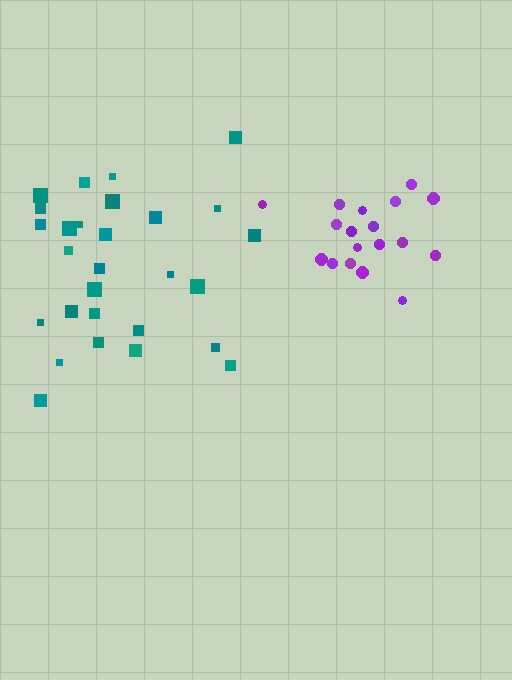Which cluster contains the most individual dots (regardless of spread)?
Teal (28).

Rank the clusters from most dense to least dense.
purple, teal.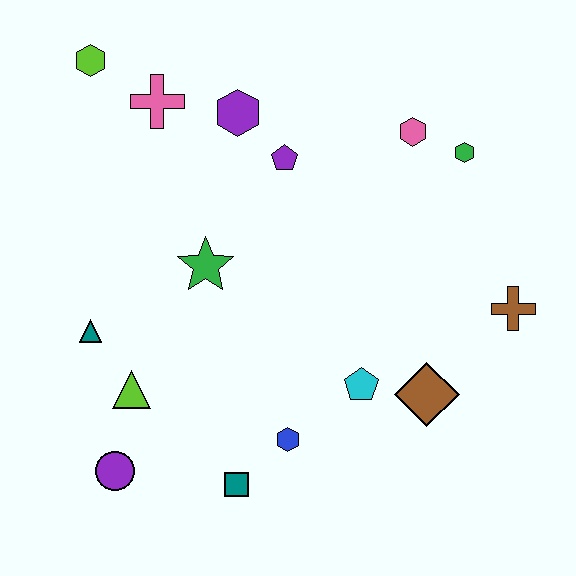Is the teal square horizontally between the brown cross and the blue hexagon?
No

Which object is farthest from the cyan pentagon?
The lime hexagon is farthest from the cyan pentagon.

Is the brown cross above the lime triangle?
Yes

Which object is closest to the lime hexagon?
The pink cross is closest to the lime hexagon.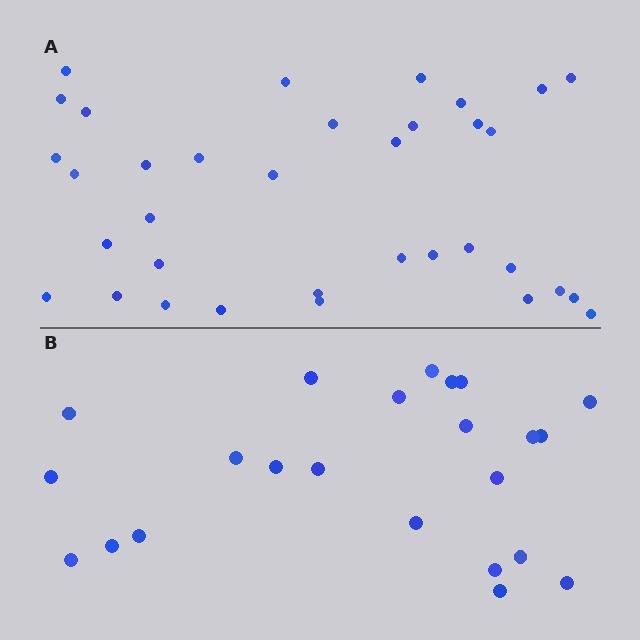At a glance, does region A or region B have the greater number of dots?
Region A (the top region) has more dots.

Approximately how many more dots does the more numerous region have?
Region A has roughly 12 or so more dots than region B.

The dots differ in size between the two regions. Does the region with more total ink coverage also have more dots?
No. Region B has more total ink coverage because its dots are larger, but region A actually contains more individual dots. Total area can be misleading — the number of items is what matters here.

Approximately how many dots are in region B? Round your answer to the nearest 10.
About 20 dots. (The exact count is 23, which rounds to 20.)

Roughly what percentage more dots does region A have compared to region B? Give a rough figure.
About 50% more.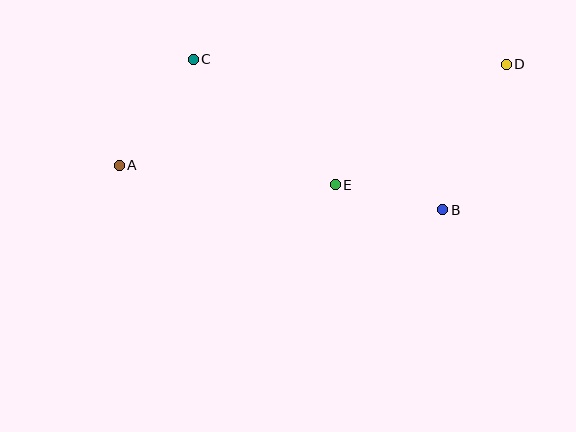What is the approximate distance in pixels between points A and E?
The distance between A and E is approximately 217 pixels.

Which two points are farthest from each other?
Points A and D are farthest from each other.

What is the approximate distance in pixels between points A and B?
The distance between A and B is approximately 327 pixels.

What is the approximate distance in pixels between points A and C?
The distance between A and C is approximately 129 pixels.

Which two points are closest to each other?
Points B and E are closest to each other.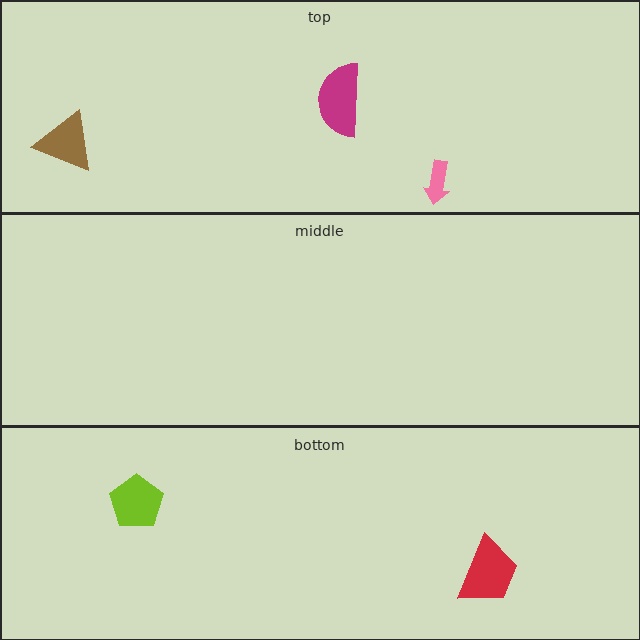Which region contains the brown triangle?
The top region.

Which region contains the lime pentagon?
The bottom region.